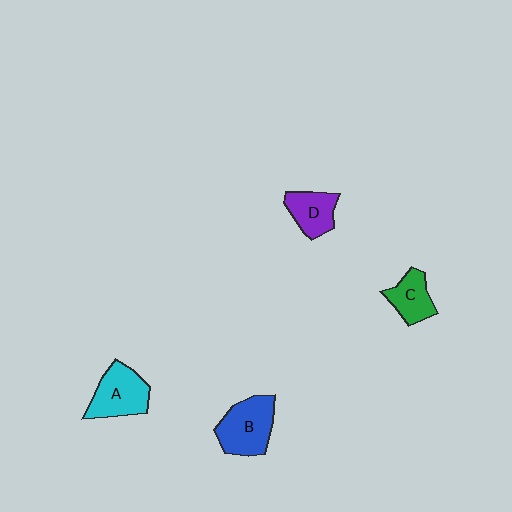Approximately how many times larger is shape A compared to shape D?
Approximately 1.4 times.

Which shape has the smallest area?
Shape C (green).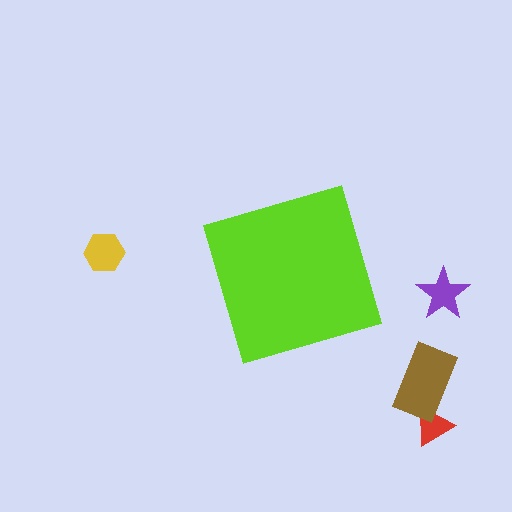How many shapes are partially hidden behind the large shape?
0 shapes are partially hidden.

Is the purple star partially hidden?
No, the purple star is fully visible.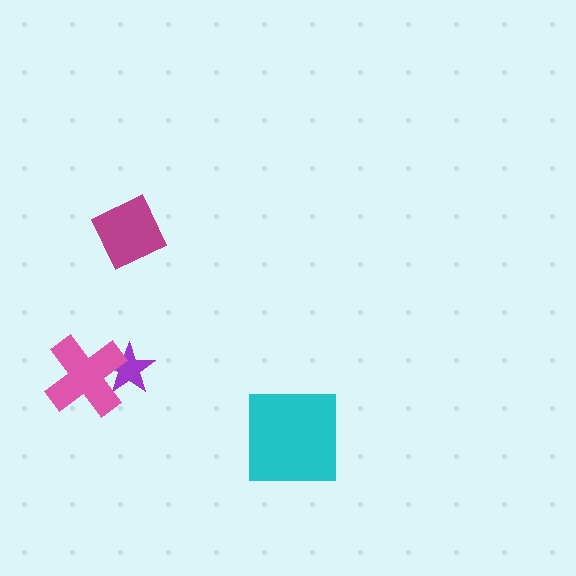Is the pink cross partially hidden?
No, no other shape covers it.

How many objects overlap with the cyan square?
0 objects overlap with the cyan square.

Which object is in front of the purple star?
The pink cross is in front of the purple star.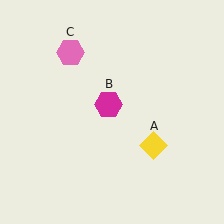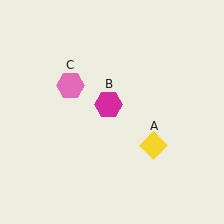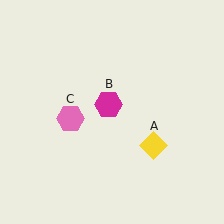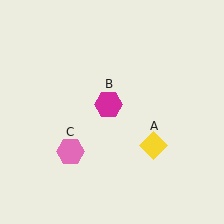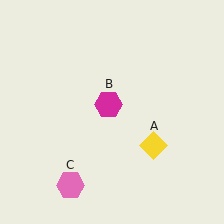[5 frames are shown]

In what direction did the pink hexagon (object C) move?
The pink hexagon (object C) moved down.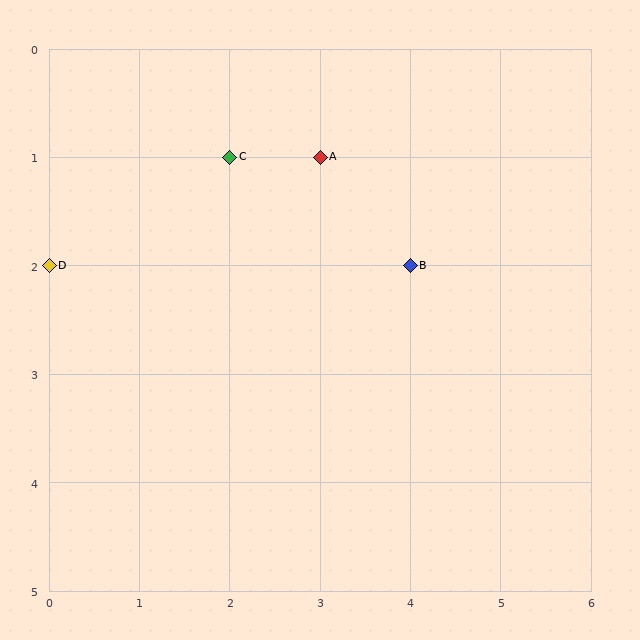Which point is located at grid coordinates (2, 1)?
Point C is at (2, 1).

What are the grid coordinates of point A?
Point A is at grid coordinates (3, 1).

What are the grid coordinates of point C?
Point C is at grid coordinates (2, 1).